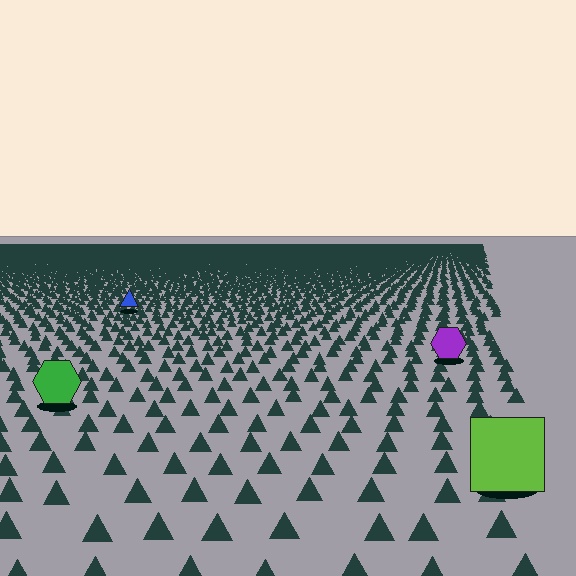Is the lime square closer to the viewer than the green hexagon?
Yes. The lime square is closer — you can tell from the texture gradient: the ground texture is coarser near it.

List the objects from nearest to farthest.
From nearest to farthest: the lime square, the green hexagon, the purple hexagon, the blue triangle.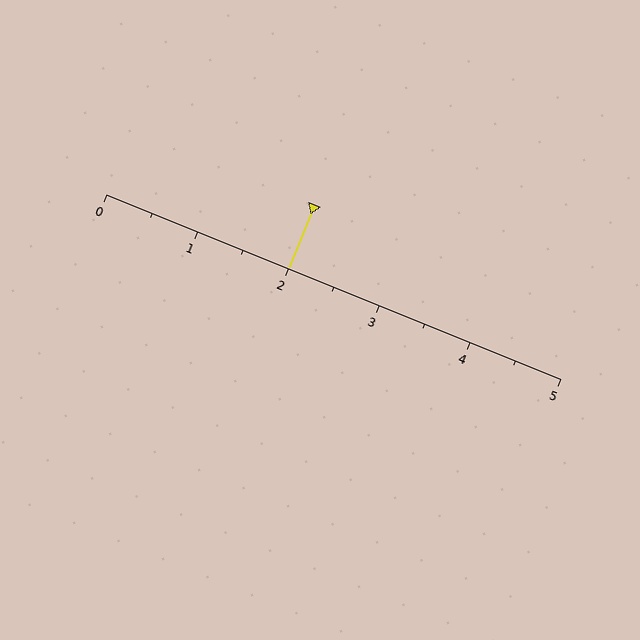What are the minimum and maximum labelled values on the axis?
The axis runs from 0 to 5.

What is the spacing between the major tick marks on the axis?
The major ticks are spaced 1 apart.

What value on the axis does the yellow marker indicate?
The marker indicates approximately 2.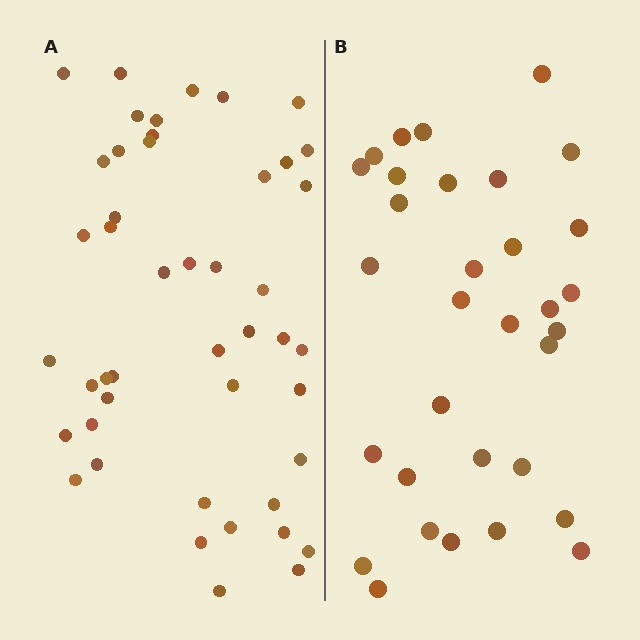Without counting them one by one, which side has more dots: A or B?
Region A (the left region) has more dots.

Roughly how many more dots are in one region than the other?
Region A has approximately 15 more dots than region B.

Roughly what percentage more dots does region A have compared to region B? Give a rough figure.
About 45% more.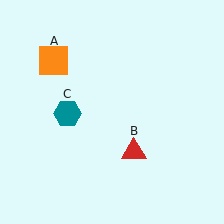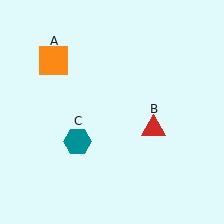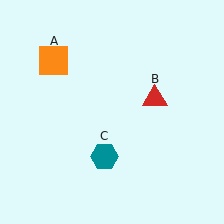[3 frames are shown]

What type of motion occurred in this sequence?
The red triangle (object B), teal hexagon (object C) rotated counterclockwise around the center of the scene.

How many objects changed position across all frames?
2 objects changed position: red triangle (object B), teal hexagon (object C).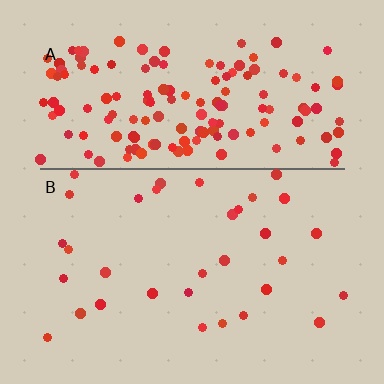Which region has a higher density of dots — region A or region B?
A (the top).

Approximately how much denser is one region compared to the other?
Approximately 4.7× — region A over region B.